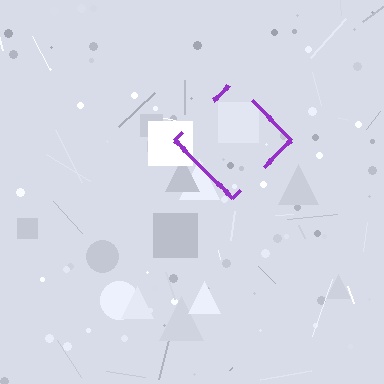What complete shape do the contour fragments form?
The contour fragments form a diamond.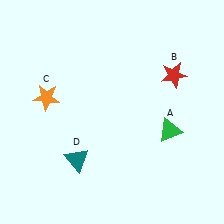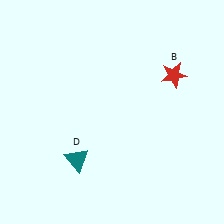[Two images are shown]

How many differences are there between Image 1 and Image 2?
There are 2 differences between the two images.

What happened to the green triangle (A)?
The green triangle (A) was removed in Image 2. It was in the bottom-right area of Image 1.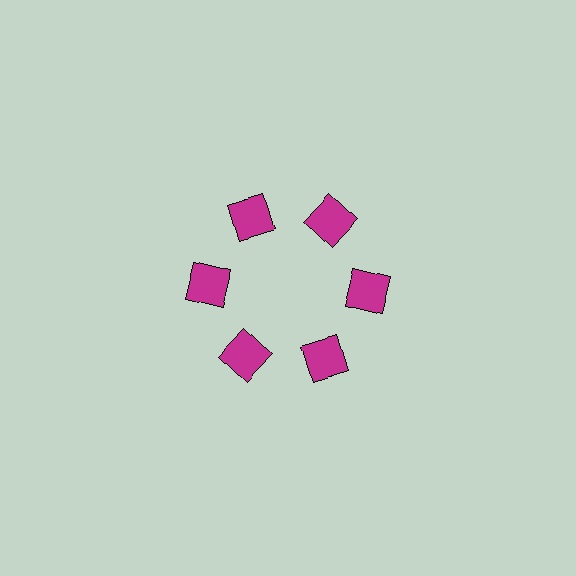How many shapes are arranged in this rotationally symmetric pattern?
There are 6 shapes, arranged in 6 groups of 1.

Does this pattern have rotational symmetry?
Yes, this pattern has 6-fold rotational symmetry. It looks the same after rotating 60 degrees around the center.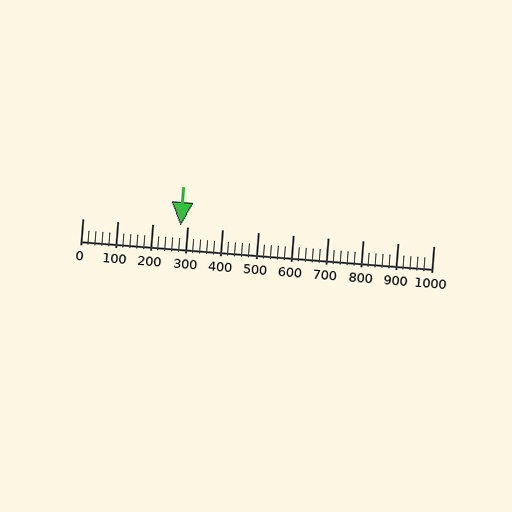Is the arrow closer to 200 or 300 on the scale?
The arrow is closer to 300.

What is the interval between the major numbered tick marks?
The major tick marks are spaced 100 units apart.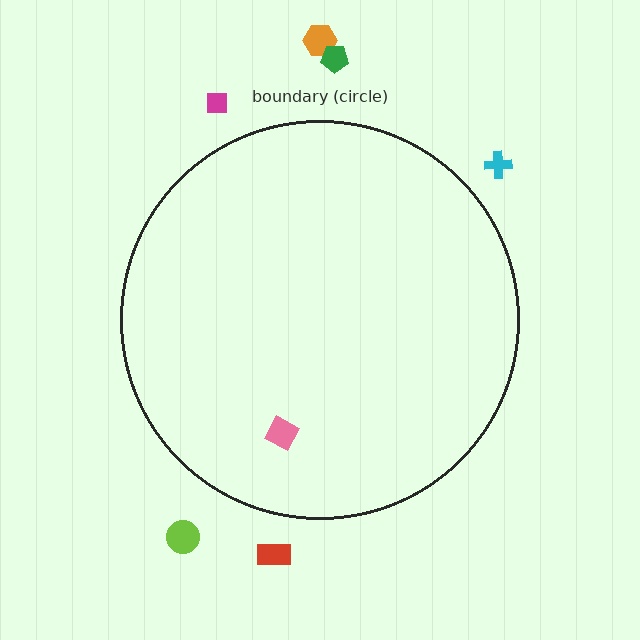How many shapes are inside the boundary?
1 inside, 6 outside.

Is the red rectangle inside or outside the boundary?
Outside.